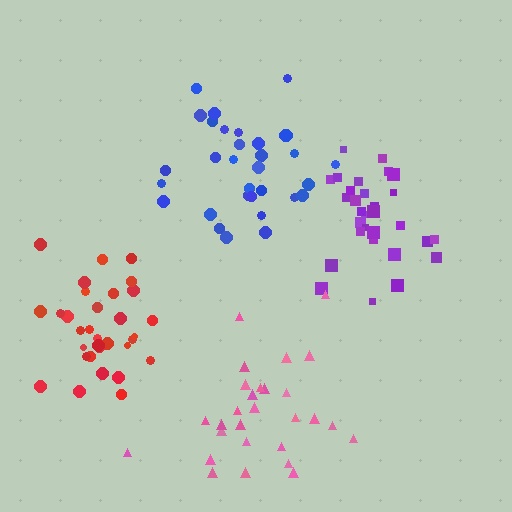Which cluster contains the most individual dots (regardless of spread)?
Blue (32).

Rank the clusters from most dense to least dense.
purple, red, blue, pink.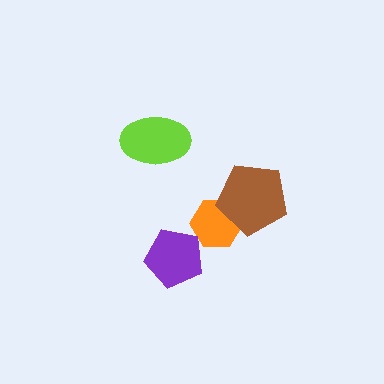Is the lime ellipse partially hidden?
No, no other shape covers it.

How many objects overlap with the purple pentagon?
0 objects overlap with the purple pentagon.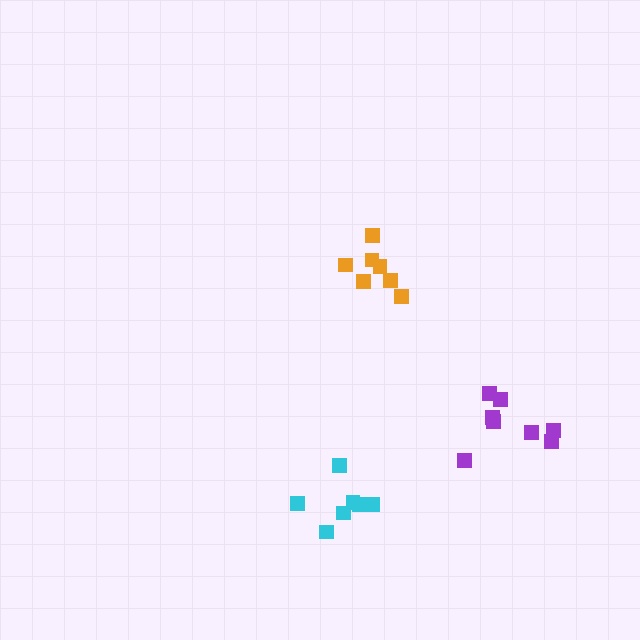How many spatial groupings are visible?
There are 3 spatial groupings.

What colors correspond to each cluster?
The clusters are colored: cyan, purple, orange.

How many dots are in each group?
Group 1: 7 dots, Group 2: 8 dots, Group 3: 7 dots (22 total).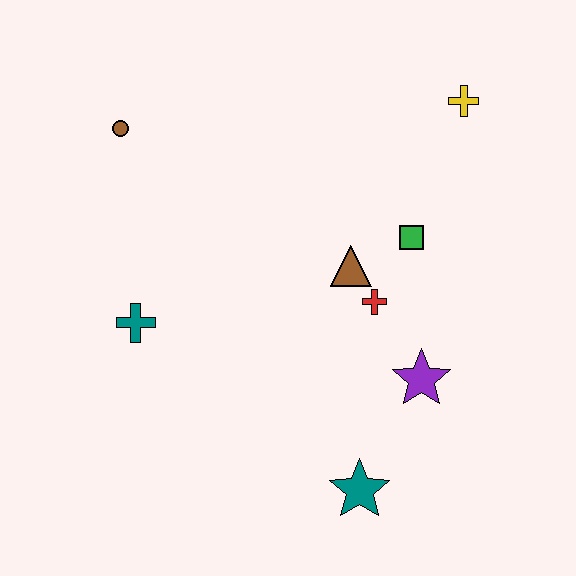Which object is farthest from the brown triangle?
The brown circle is farthest from the brown triangle.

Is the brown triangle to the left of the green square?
Yes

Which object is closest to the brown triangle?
The red cross is closest to the brown triangle.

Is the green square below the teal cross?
No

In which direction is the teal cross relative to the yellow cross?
The teal cross is to the left of the yellow cross.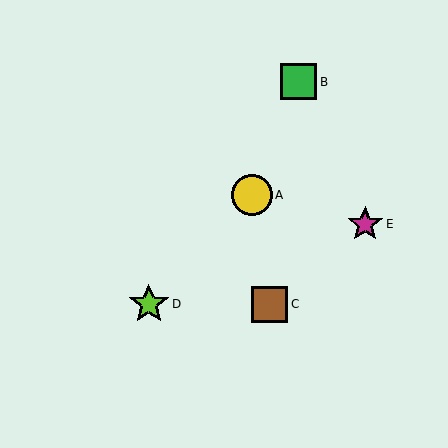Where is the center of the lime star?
The center of the lime star is at (149, 304).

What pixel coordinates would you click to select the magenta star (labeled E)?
Click at (365, 224) to select the magenta star E.